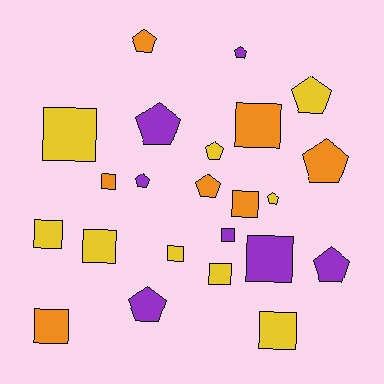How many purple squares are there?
There are 2 purple squares.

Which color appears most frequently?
Yellow, with 9 objects.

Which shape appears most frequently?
Square, with 12 objects.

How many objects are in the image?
There are 23 objects.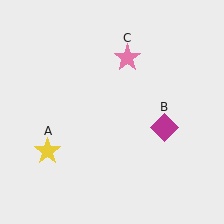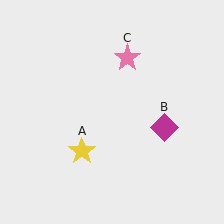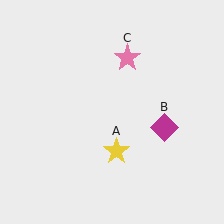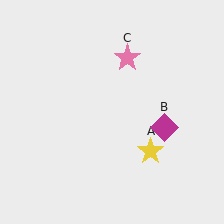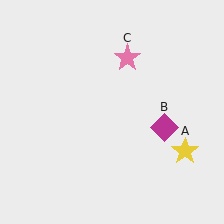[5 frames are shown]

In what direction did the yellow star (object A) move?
The yellow star (object A) moved right.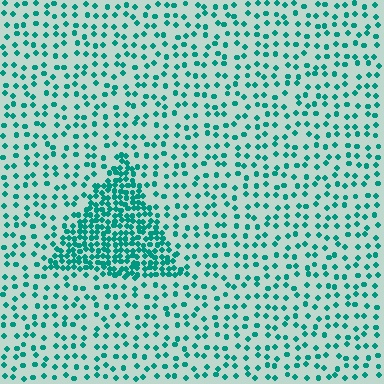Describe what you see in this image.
The image contains small teal elements arranged at two different densities. A triangle-shaped region is visible where the elements are more densely packed than the surrounding area.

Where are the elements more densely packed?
The elements are more densely packed inside the triangle boundary.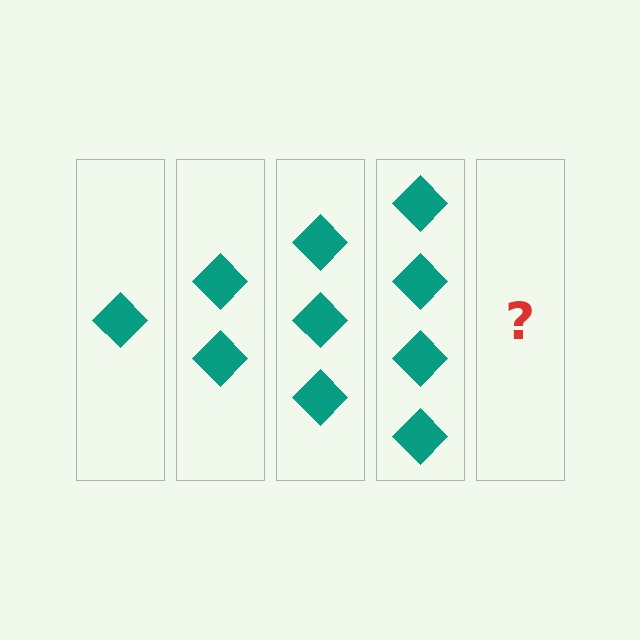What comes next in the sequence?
The next element should be 5 diamonds.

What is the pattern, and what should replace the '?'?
The pattern is that each step adds one more diamond. The '?' should be 5 diamonds.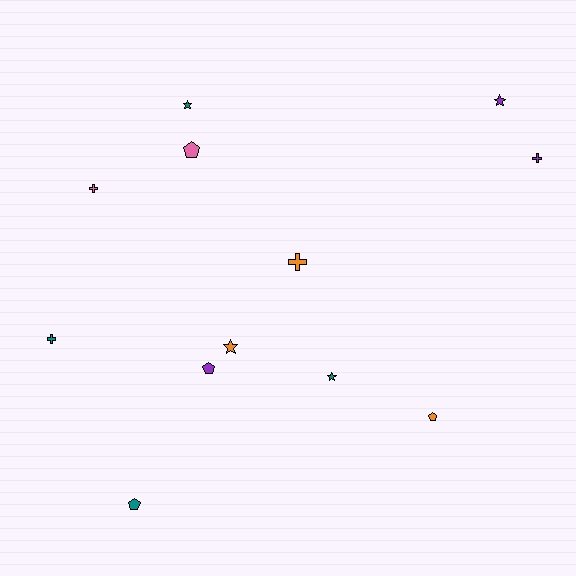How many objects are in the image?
There are 12 objects.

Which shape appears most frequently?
Pentagon, with 4 objects.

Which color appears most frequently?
Teal, with 4 objects.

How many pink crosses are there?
There is 1 pink cross.